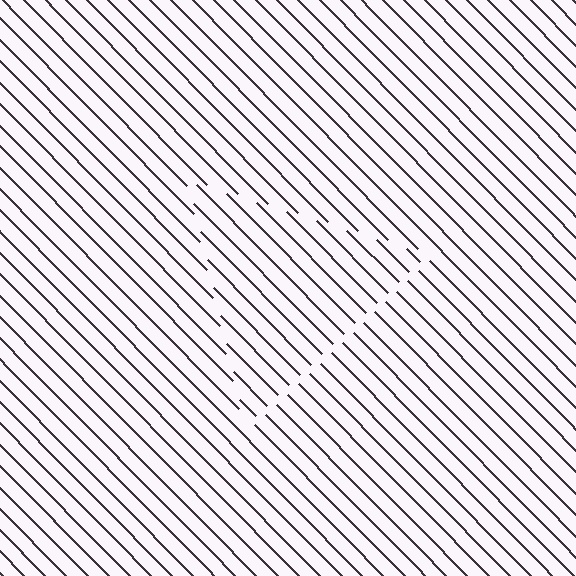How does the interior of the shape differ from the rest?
The interior of the shape contains the same grating, shifted by half a period — the contour is defined by the phase discontinuity where line-ends from the inner and outer gratings abut.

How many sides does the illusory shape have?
3 sides — the line-ends trace a triangle.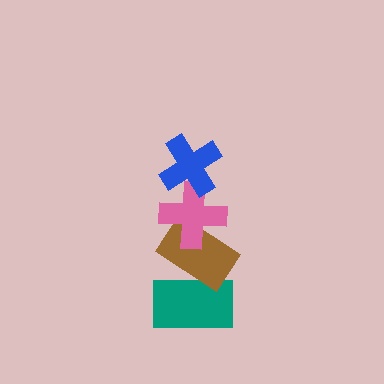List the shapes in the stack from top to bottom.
From top to bottom: the blue cross, the pink cross, the brown rectangle, the teal rectangle.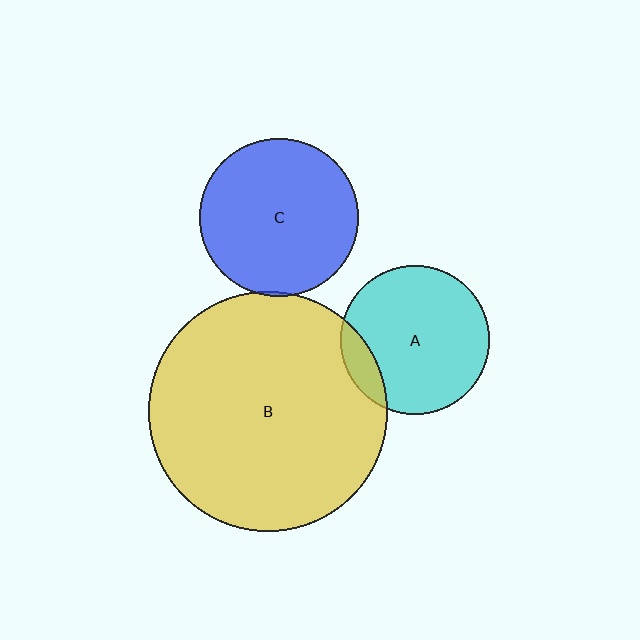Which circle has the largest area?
Circle B (yellow).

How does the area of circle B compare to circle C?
Approximately 2.3 times.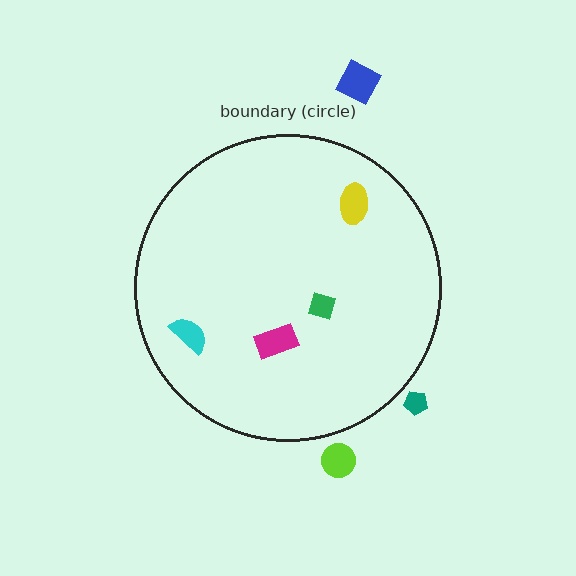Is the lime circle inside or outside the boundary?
Outside.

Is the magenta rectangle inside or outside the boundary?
Inside.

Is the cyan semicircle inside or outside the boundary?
Inside.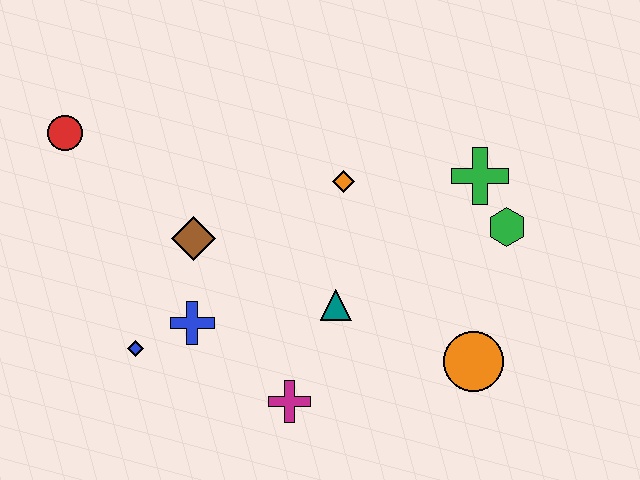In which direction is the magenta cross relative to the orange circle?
The magenta cross is to the left of the orange circle.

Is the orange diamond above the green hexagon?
Yes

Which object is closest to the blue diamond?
The blue cross is closest to the blue diamond.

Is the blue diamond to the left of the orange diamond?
Yes